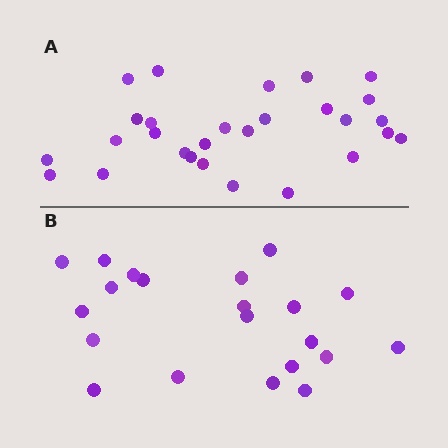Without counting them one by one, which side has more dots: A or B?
Region A (the top region) has more dots.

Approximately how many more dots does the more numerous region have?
Region A has roughly 8 or so more dots than region B.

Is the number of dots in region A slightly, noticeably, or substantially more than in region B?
Region A has noticeably more, but not dramatically so. The ratio is roughly 1.3 to 1.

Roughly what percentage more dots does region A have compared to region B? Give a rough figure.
About 35% more.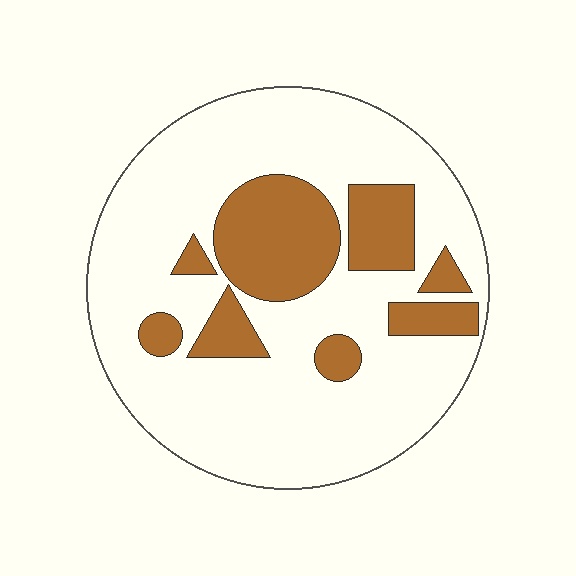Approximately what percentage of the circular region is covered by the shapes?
Approximately 25%.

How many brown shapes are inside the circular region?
8.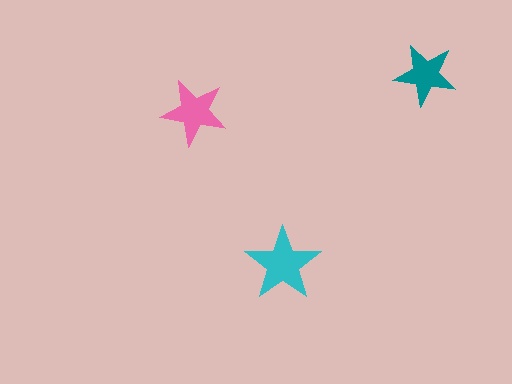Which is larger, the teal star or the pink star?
The pink one.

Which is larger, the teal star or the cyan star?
The cyan one.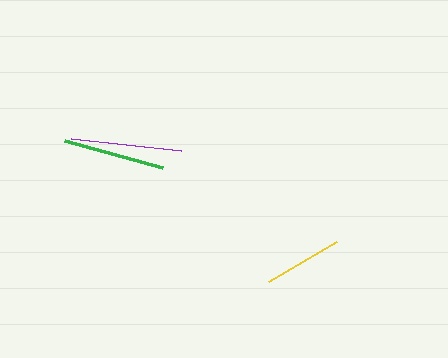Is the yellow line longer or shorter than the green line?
The green line is longer than the yellow line.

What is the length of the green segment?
The green segment is approximately 102 pixels long.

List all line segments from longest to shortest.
From longest to shortest: purple, green, yellow.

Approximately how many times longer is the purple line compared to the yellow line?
The purple line is approximately 1.4 times the length of the yellow line.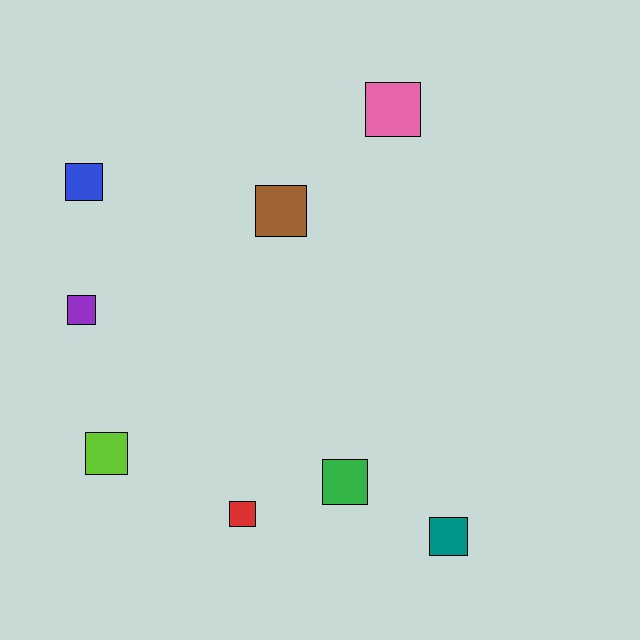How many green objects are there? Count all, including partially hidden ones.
There is 1 green object.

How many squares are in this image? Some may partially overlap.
There are 8 squares.